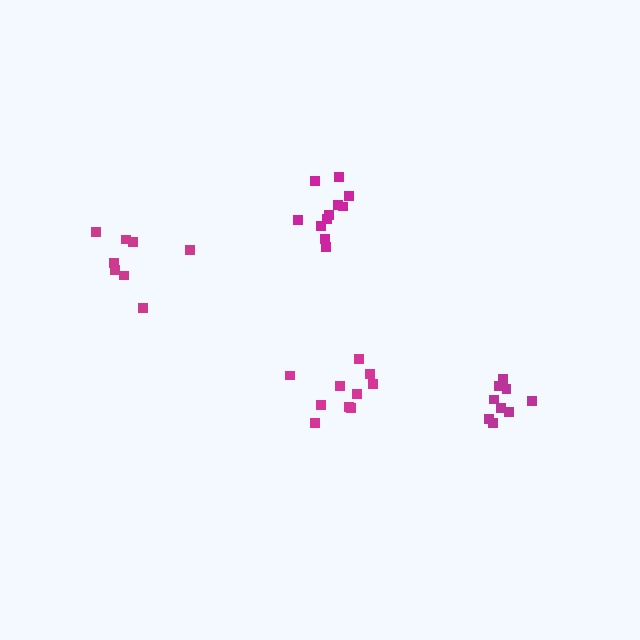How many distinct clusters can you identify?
There are 4 distinct clusters.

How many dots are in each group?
Group 1: 10 dots, Group 2: 8 dots, Group 3: 9 dots, Group 4: 11 dots (38 total).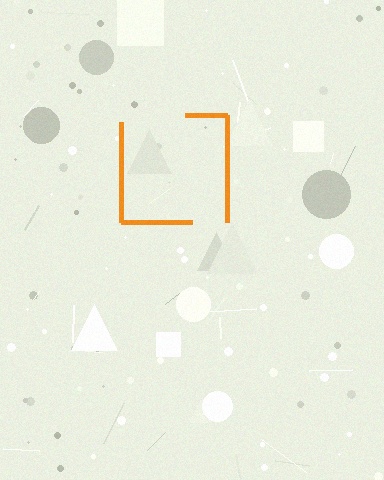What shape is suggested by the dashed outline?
The dashed outline suggests a square.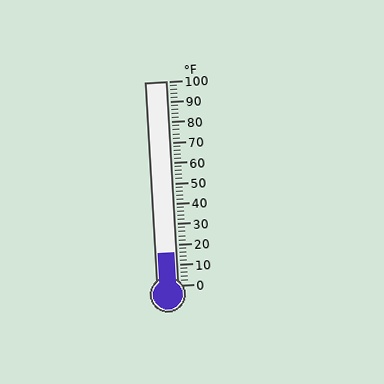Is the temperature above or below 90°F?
The temperature is below 90°F.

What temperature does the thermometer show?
The thermometer shows approximately 16°F.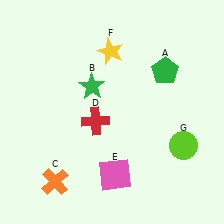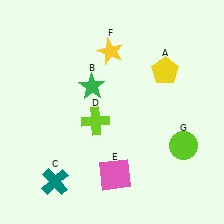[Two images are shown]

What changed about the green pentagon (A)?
In Image 1, A is green. In Image 2, it changed to yellow.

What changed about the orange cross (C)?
In Image 1, C is orange. In Image 2, it changed to teal.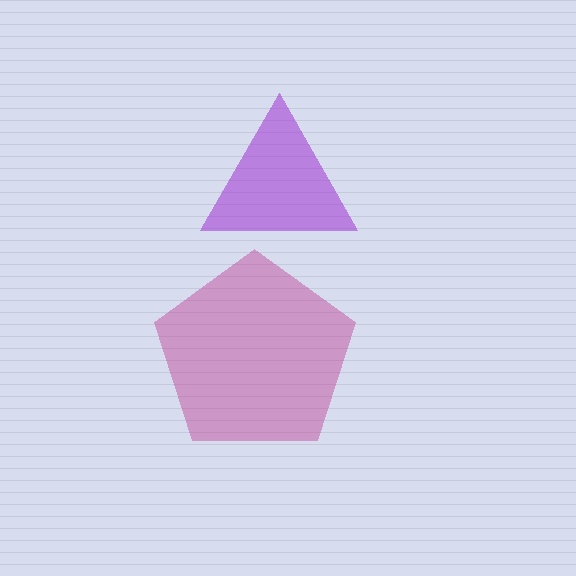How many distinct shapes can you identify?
There are 2 distinct shapes: a purple triangle, a magenta pentagon.